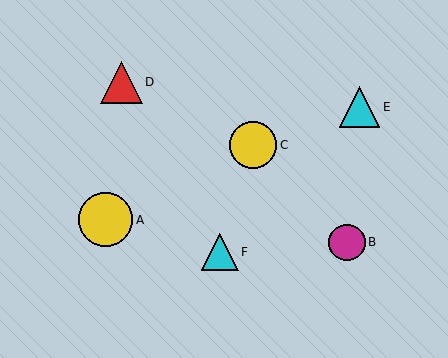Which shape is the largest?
The yellow circle (labeled A) is the largest.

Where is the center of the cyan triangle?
The center of the cyan triangle is at (220, 252).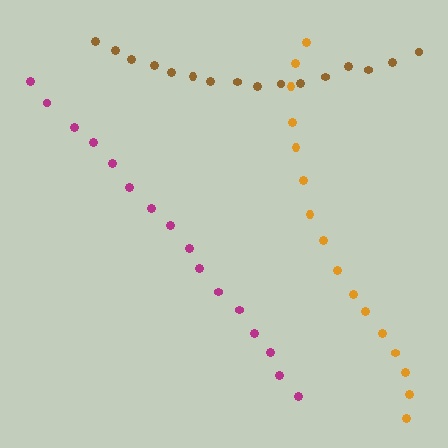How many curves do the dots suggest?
There are 3 distinct paths.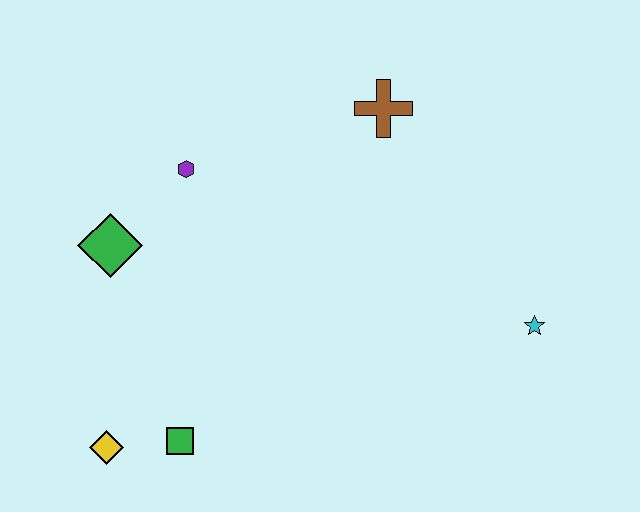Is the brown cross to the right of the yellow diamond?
Yes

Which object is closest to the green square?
The yellow diamond is closest to the green square.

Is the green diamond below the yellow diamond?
No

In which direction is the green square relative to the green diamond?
The green square is below the green diamond.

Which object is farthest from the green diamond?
The cyan star is farthest from the green diamond.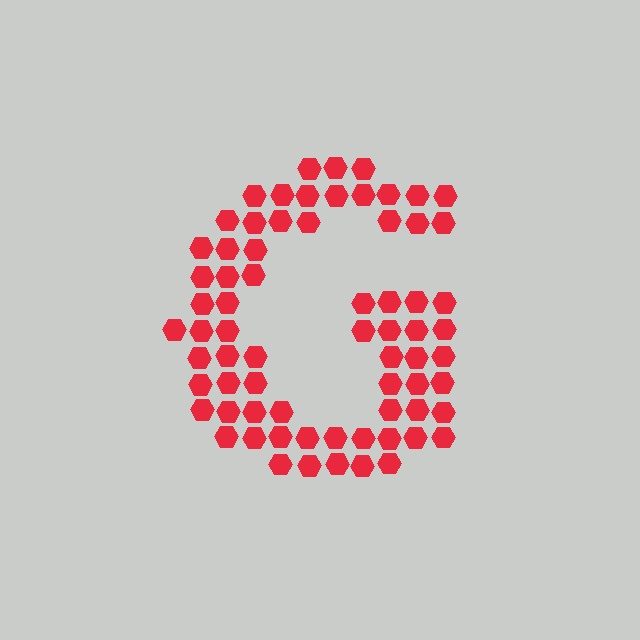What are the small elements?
The small elements are hexagons.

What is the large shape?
The large shape is the letter G.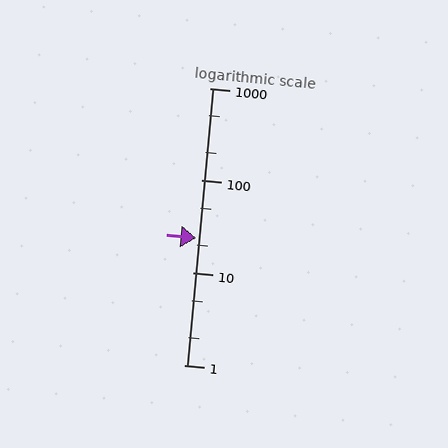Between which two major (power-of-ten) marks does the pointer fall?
The pointer is between 10 and 100.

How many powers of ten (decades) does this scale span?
The scale spans 3 decades, from 1 to 1000.